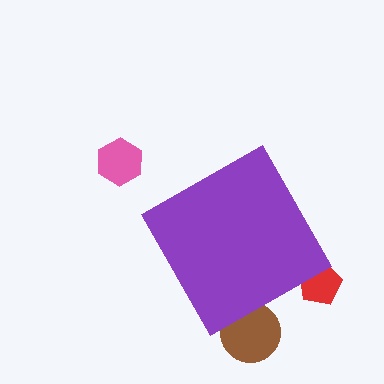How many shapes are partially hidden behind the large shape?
2 shapes are partially hidden.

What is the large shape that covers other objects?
A purple diamond.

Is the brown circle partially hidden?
Yes, the brown circle is partially hidden behind the purple diamond.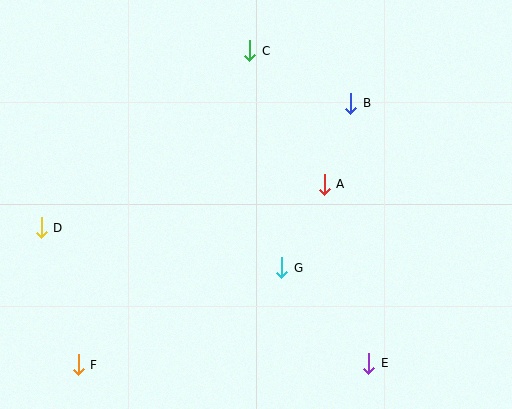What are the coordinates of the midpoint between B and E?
The midpoint between B and E is at (360, 233).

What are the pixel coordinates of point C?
Point C is at (250, 51).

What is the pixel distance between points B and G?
The distance between B and G is 179 pixels.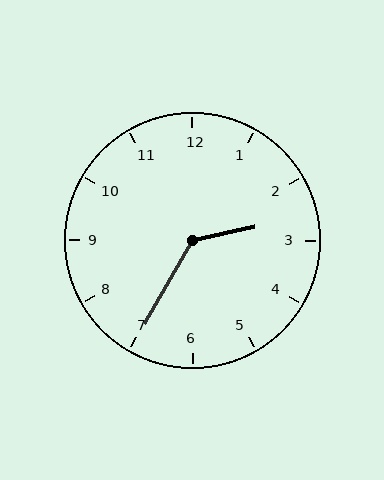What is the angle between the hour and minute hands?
Approximately 132 degrees.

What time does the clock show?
2:35.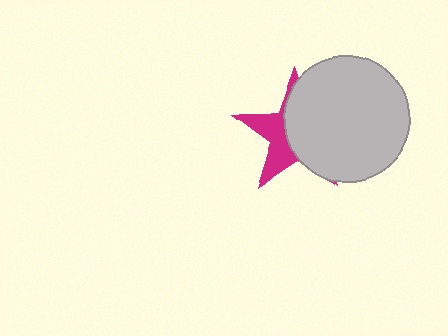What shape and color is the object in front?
The object in front is a light gray circle.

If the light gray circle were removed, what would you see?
You would see the complete magenta star.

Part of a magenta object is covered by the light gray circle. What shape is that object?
It is a star.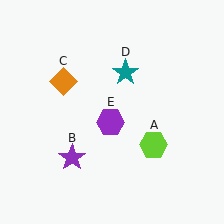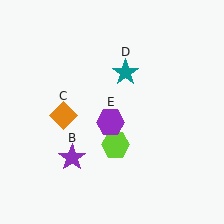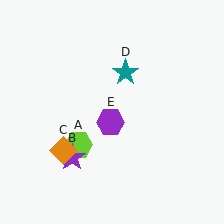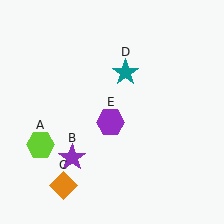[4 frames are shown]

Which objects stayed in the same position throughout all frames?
Purple star (object B) and teal star (object D) and purple hexagon (object E) remained stationary.